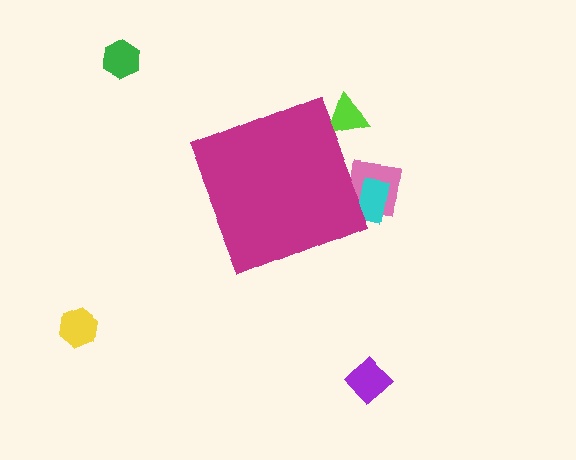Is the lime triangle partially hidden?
Yes, the lime triangle is partially hidden behind the magenta diamond.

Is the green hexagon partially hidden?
No, the green hexagon is fully visible.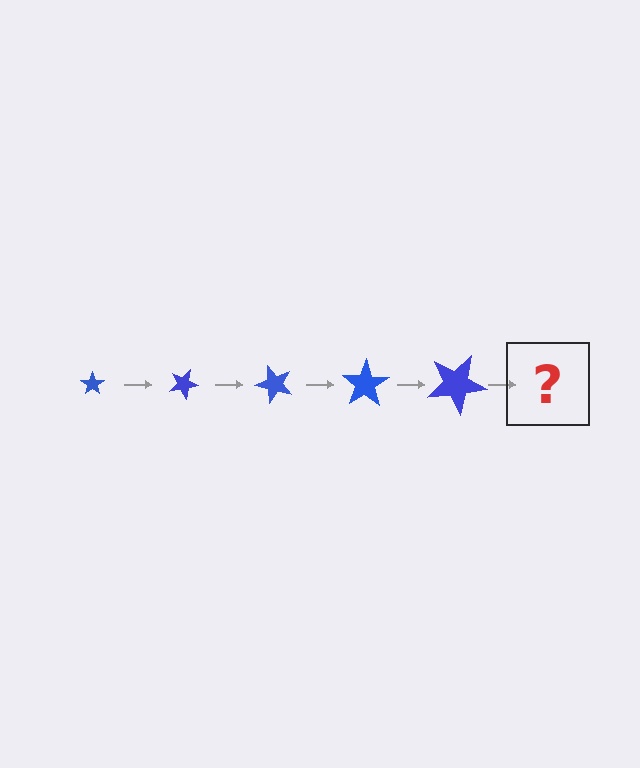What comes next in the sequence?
The next element should be a star, larger than the previous one and rotated 125 degrees from the start.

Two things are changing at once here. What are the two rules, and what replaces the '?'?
The two rules are that the star grows larger each step and it rotates 25 degrees each step. The '?' should be a star, larger than the previous one and rotated 125 degrees from the start.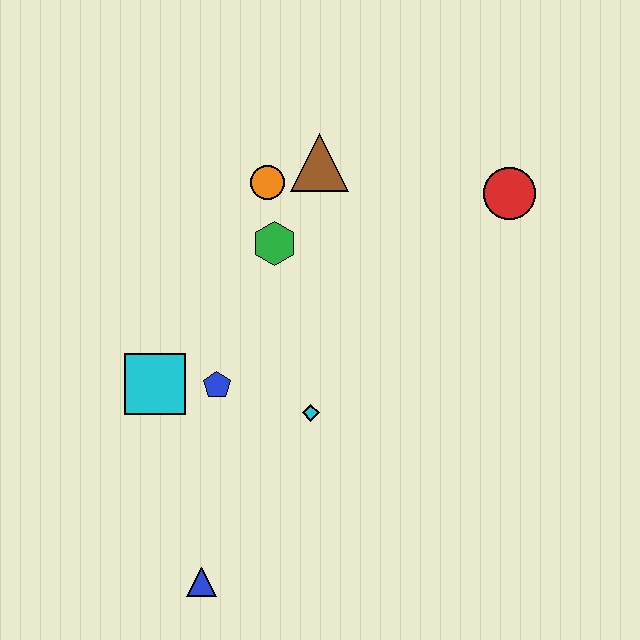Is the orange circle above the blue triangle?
Yes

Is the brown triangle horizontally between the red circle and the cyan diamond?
Yes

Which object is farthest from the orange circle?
The blue triangle is farthest from the orange circle.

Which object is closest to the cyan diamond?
The blue pentagon is closest to the cyan diamond.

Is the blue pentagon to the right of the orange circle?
No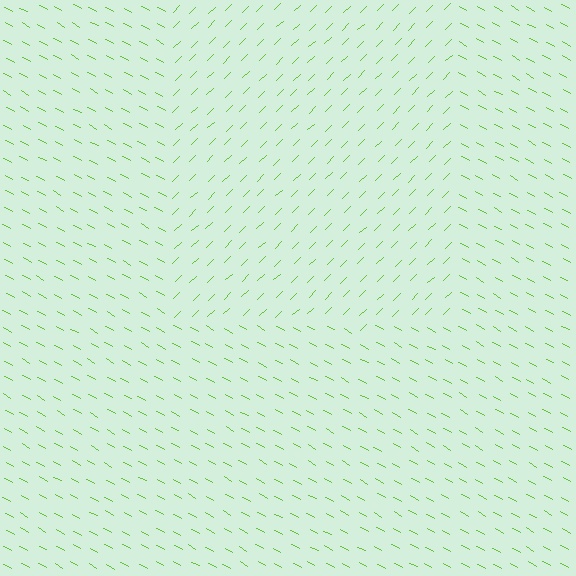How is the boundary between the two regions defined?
The boundary is defined purely by a change in line orientation (approximately 73 degrees difference). All lines are the same color and thickness.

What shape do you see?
I see a rectangle.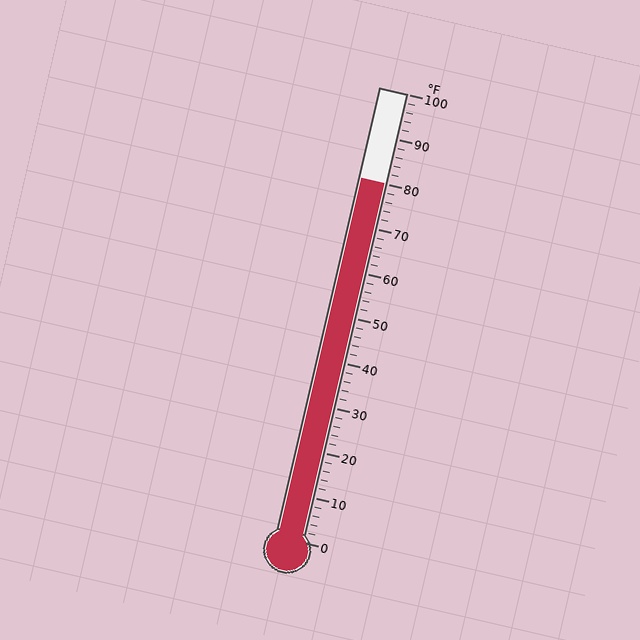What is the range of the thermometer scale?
The thermometer scale ranges from 0°F to 100°F.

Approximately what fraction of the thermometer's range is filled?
The thermometer is filled to approximately 80% of its range.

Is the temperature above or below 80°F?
The temperature is at 80°F.